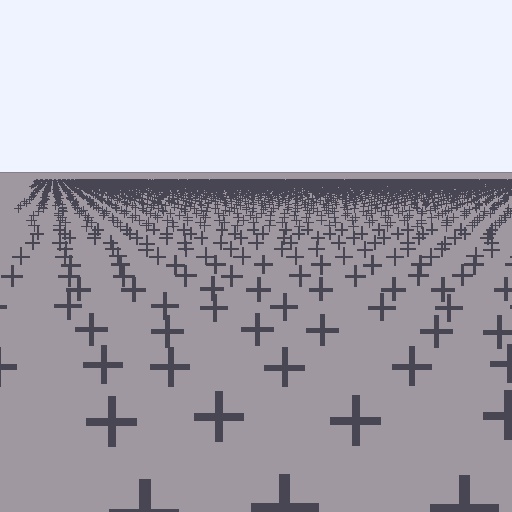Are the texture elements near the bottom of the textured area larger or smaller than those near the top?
Larger. Near the bottom, elements are closer to the viewer and appear at a bigger on-screen size.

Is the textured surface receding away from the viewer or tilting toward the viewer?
The surface is receding away from the viewer. Texture elements get smaller and denser toward the top.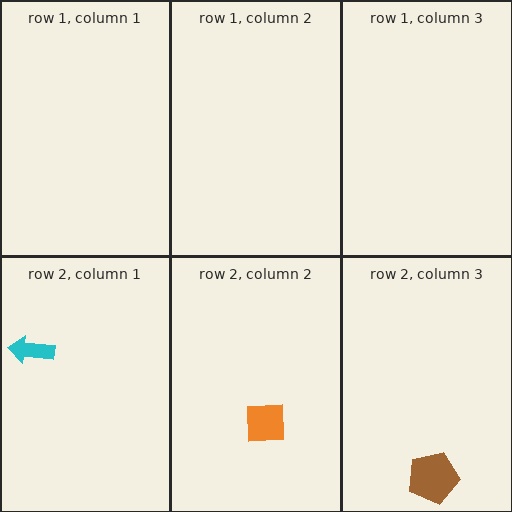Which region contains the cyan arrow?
The row 2, column 1 region.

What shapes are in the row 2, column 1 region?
The cyan arrow.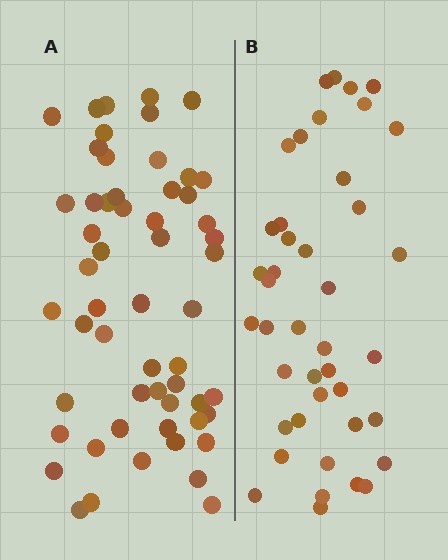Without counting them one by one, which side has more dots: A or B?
Region A (the left region) has more dots.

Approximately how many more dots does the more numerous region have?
Region A has approximately 15 more dots than region B.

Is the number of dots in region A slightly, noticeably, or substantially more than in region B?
Region A has noticeably more, but not dramatically so. The ratio is roughly 1.3 to 1.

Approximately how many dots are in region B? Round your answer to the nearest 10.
About 40 dots. (The exact count is 42, which rounds to 40.)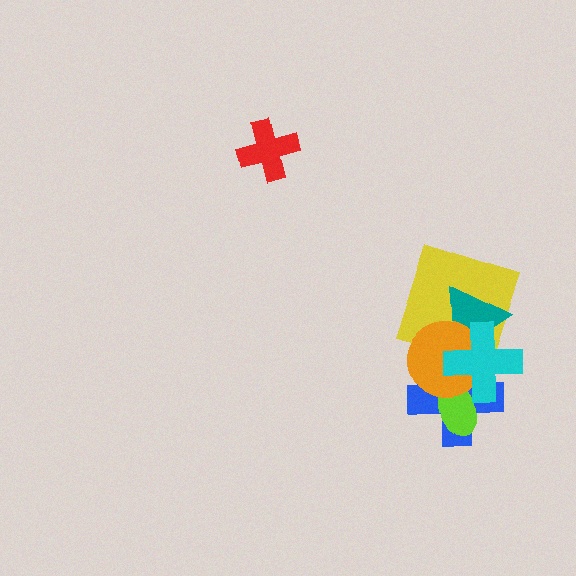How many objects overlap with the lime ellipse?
3 objects overlap with the lime ellipse.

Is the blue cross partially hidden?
Yes, it is partially covered by another shape.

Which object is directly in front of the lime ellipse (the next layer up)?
The orange circle is directly in front of the lime ellipse.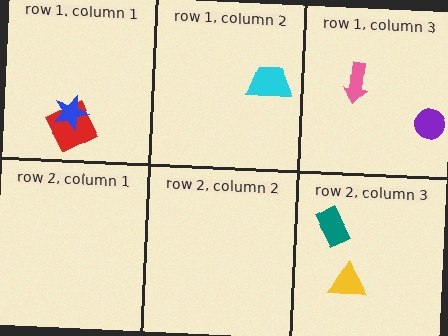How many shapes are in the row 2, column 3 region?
2.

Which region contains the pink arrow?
The row 1, column 3 region.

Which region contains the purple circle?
The row 1, column 3 region.